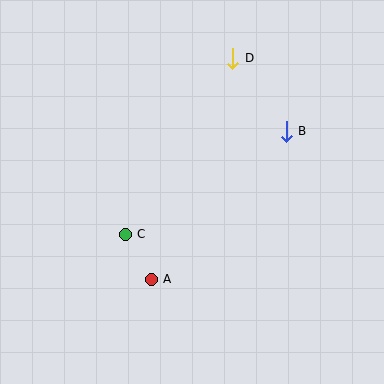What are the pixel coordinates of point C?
Point C is at (125, 234).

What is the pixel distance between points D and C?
The distance between D and C is 207 pixels.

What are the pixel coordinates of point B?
Point B is at (286, 131).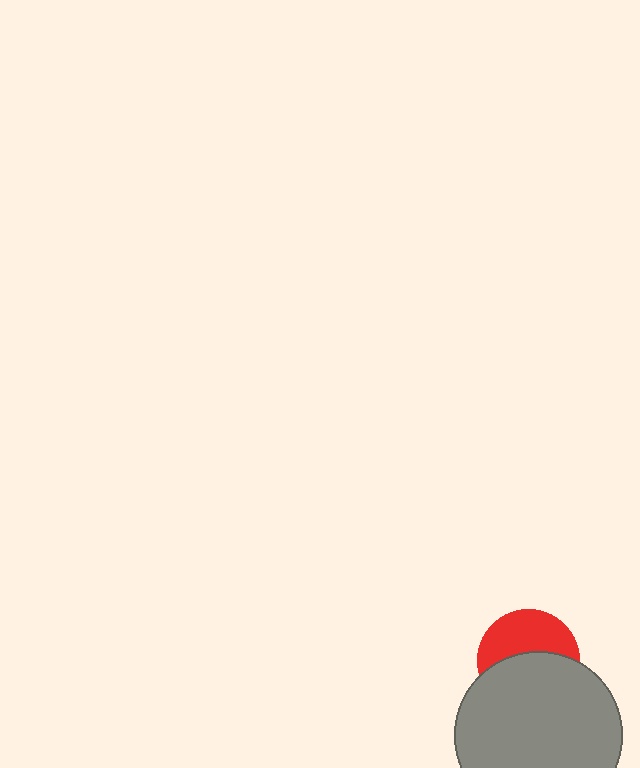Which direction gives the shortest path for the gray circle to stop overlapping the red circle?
Moving down gives the shortest separation.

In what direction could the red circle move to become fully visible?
The red circle could move up. That would shift it out from behind the gray circle entirely.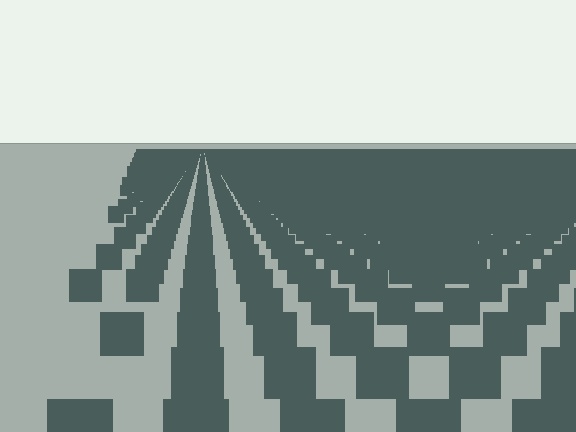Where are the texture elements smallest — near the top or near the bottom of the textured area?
Near the top.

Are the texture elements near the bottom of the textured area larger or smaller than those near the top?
Larger. Near the bottom, elements are closer to the viewer and appear at a bigger on-screen size.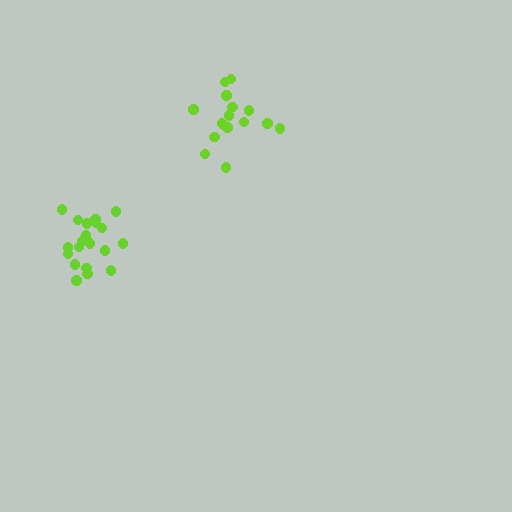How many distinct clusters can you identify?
There are 2 distinct clusters.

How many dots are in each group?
Group 1: 15 dots, Group 2: 20 dots (35 total).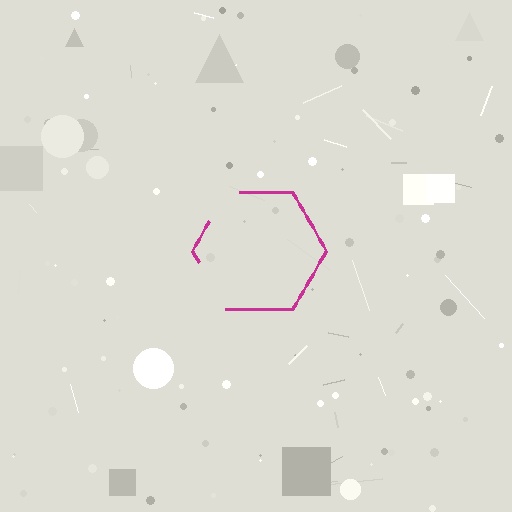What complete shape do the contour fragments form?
The contour fragments form a hexagon.